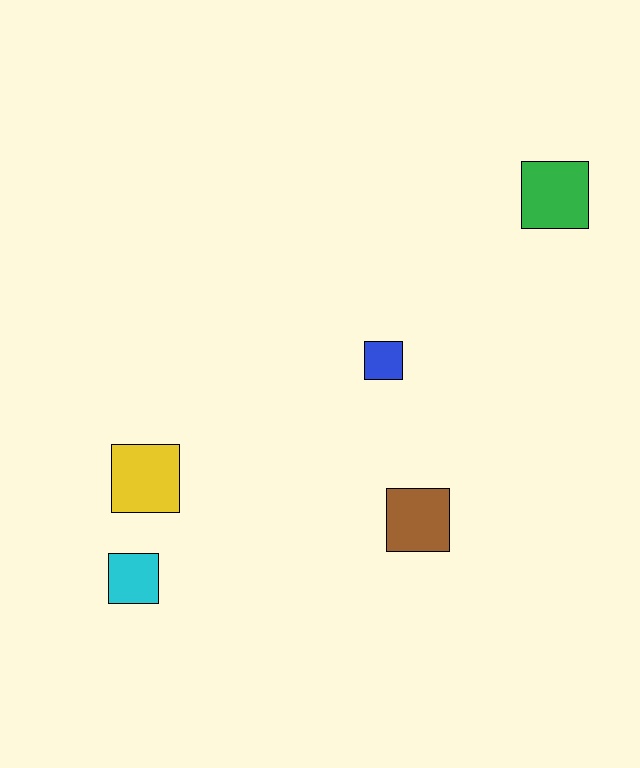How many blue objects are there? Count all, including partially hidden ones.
There is 1 blue object.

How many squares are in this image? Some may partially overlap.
There are 5 squares.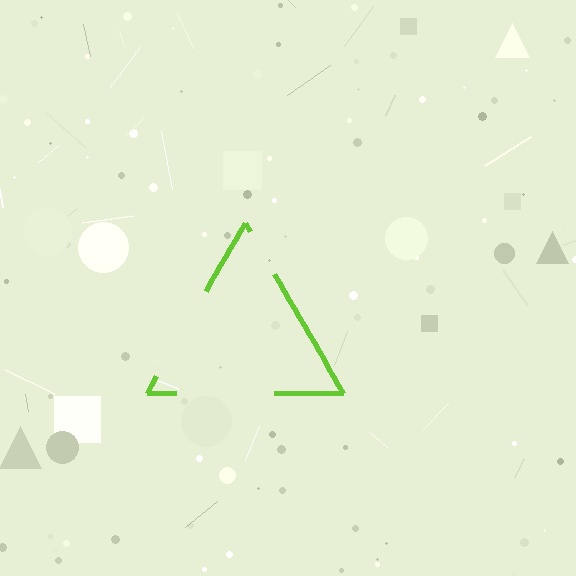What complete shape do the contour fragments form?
The contour fragments form a triangle.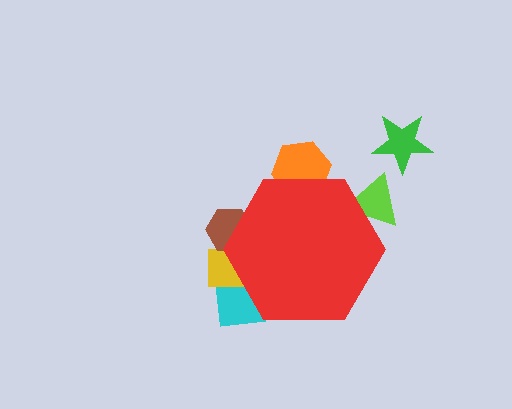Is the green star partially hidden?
No, the green star is fully visible.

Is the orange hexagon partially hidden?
Yes, the orange hexagon is partially hidden behind the red hexagon.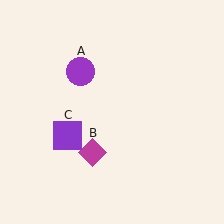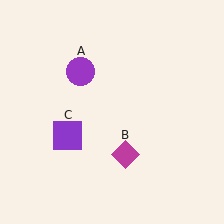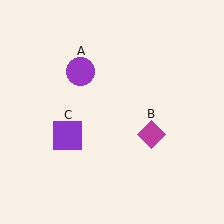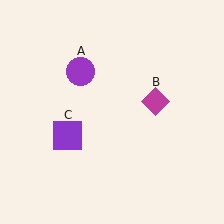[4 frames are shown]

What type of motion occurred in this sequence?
The magenta diamond (object B) rotated counterclockwise around the center of the scene.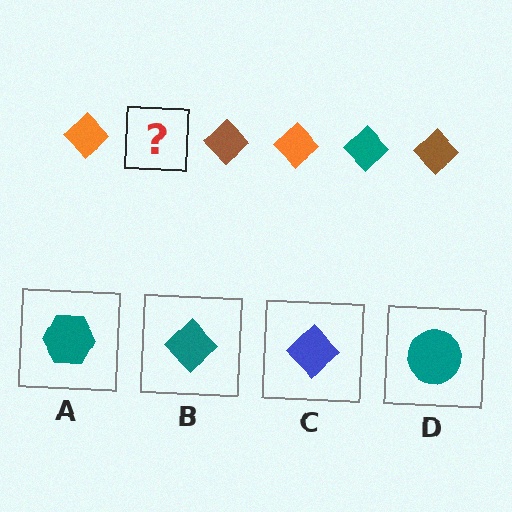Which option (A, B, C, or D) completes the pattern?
B.